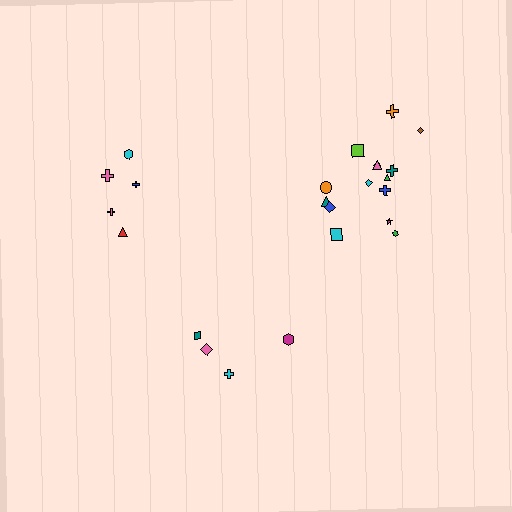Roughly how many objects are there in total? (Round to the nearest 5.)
Roughly 25 objects in total.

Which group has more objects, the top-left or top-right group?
The top-right group.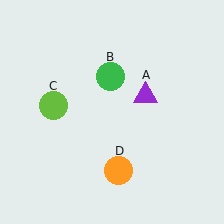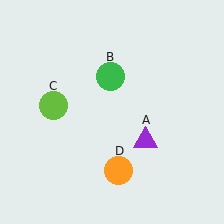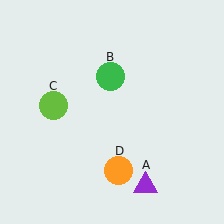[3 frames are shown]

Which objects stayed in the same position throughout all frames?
Green circle (object B) and lime circle (object C) and orange circle (object D) remained stationary.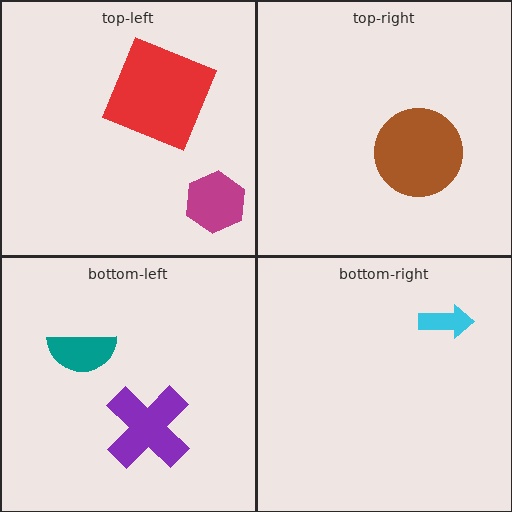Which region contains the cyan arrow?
The bottom-right region.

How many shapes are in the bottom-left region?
2.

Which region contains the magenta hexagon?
The top-left region.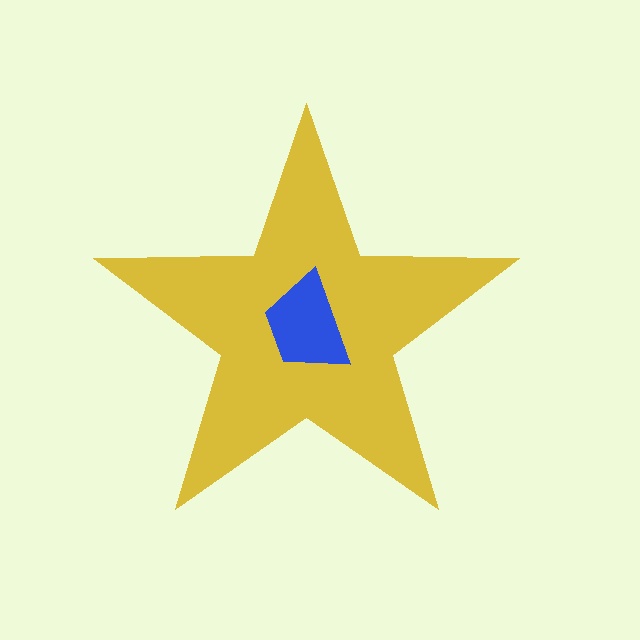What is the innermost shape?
The blue trapezoid.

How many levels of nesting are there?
2.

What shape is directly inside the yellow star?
The blue trapezoid.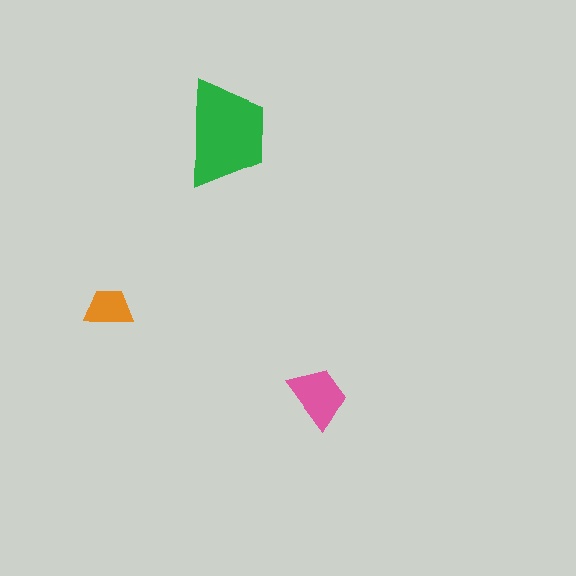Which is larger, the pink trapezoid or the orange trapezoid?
The pink one.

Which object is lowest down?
The pink trapezoid is bottommost.